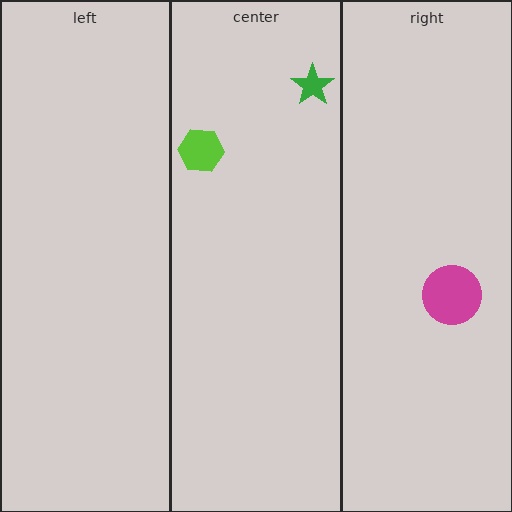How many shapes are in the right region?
1.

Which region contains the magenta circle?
The right region.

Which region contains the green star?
The center region.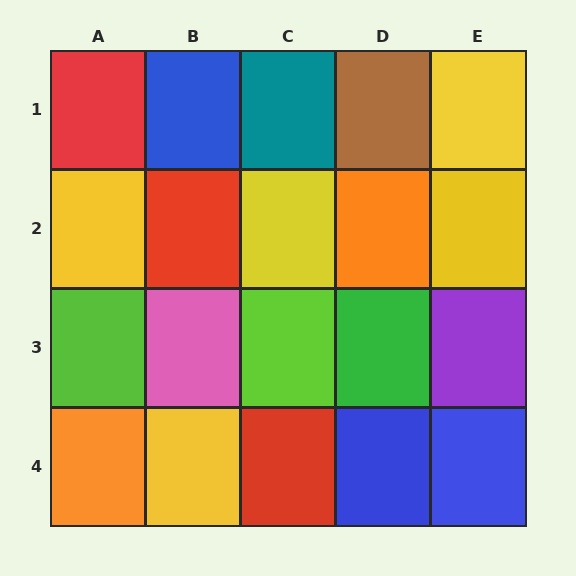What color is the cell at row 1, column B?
Blue.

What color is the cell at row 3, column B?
Pink.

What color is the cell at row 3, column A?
Lime.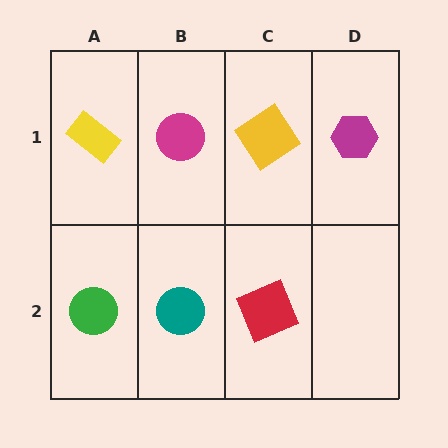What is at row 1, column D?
A magenta hexagon.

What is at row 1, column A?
A yellow rectangle.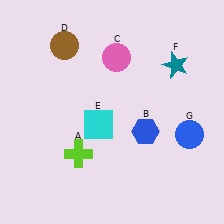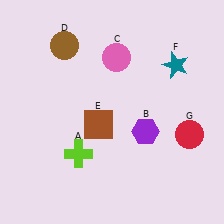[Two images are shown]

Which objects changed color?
B changed from blue to purple. E changed from cyan to brown. G changed from blue to red.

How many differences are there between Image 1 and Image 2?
There are 3 differences between the two images.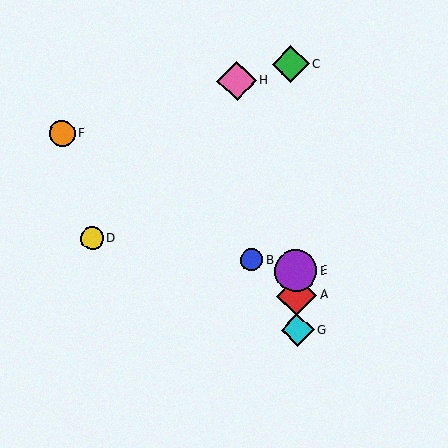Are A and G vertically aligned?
Yes, both are at x≈297.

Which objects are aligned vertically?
Objects A, C, E, G are aligned vertically.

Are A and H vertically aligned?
No, A is at x≈297 and H is at x≈237.